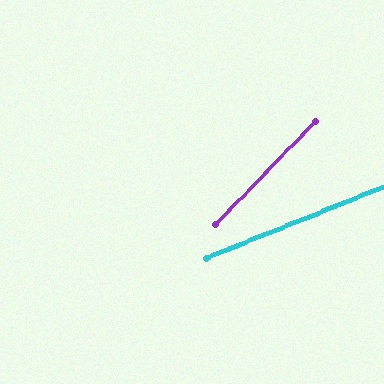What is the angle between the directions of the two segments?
Approximately 24 degrees.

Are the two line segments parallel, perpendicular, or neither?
Neither parallel nor perpendicular — they differ by about 24°.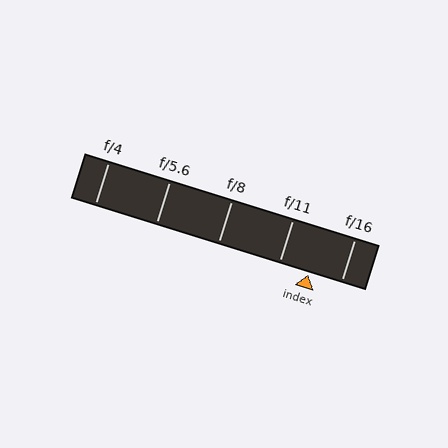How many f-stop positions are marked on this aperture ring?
There are 5 f-stop positions marked.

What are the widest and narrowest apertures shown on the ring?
The widest aperture shown is f/4 and the narrowest is f/16.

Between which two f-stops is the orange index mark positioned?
The index mark is between f/11 and f/16.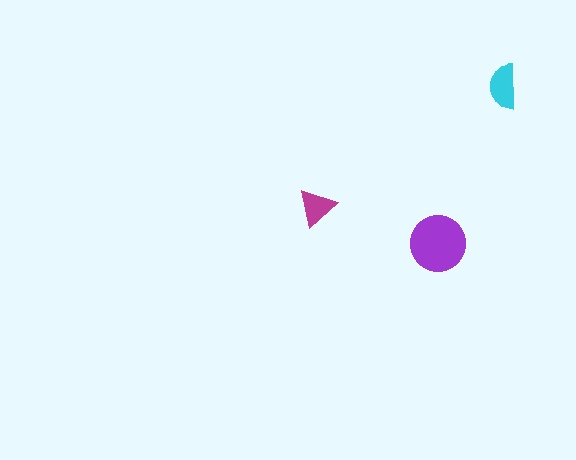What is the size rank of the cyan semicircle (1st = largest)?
2nd.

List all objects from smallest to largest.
The magenta triangle, the cyan semicircle, the purple circle.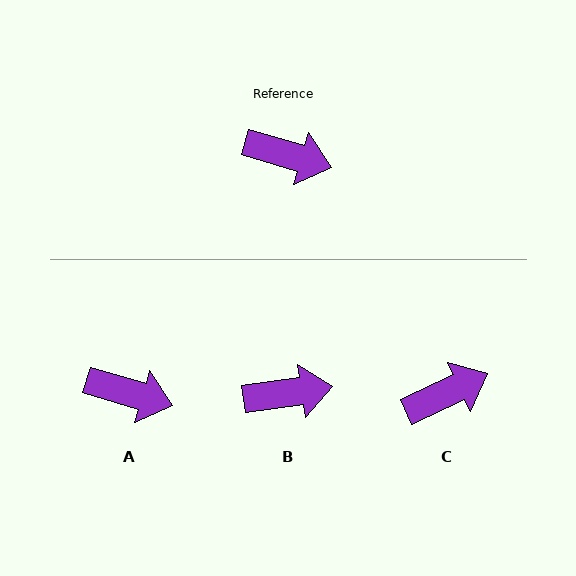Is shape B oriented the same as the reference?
No, it is off by about 25 degrees.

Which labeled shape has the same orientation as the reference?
A.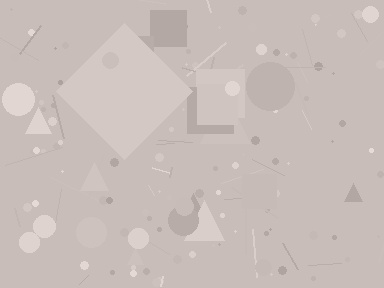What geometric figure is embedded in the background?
A diamond is embedded in the background.